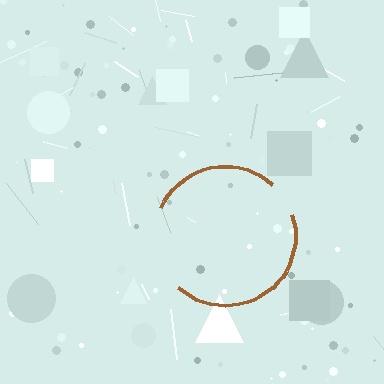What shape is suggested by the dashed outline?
The dashed outline suggests a circle.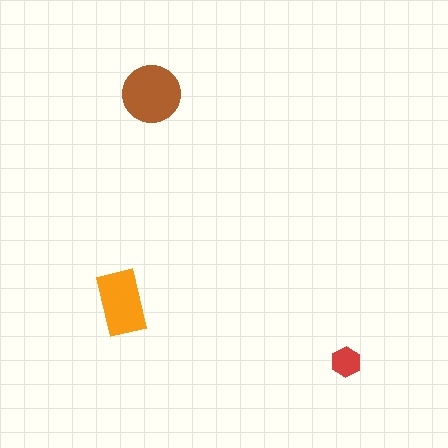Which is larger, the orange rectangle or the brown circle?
The brown circle.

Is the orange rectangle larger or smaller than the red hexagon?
Larger.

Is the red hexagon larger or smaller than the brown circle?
Smaller.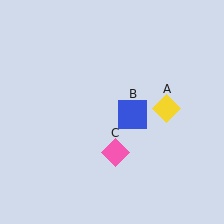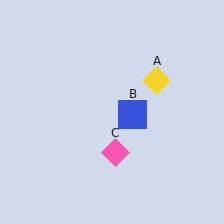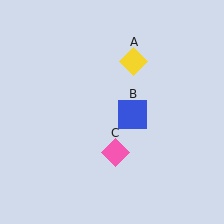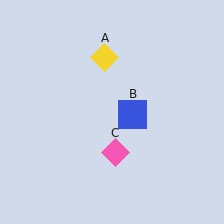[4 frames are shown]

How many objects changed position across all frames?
1 object changed position: yellow diamond (object A).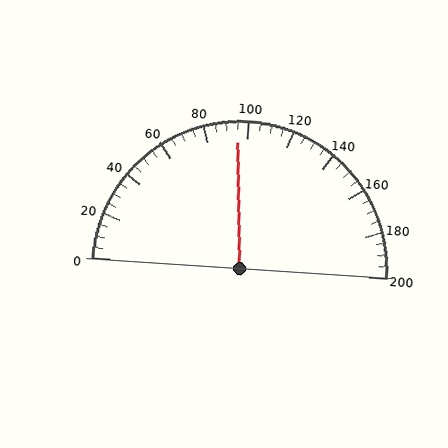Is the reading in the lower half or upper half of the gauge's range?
The reading is in the lower half of the range (0 to 200).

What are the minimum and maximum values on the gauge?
The gauge ranges from 0 to 200.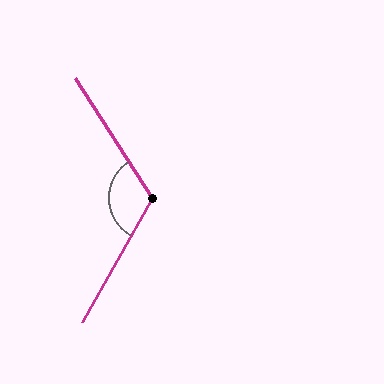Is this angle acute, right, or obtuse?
It is obtuse.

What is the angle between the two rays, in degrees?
Approximately 118 degrees.